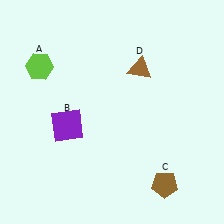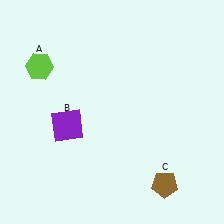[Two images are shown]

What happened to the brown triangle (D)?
The brown triangle (D) was removed in Image 2. It was in the top-right area of Image 1.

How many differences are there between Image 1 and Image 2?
There is 1 difference between the two images.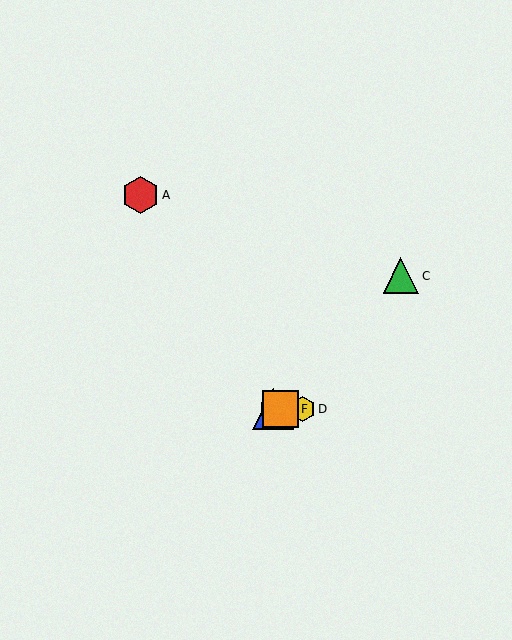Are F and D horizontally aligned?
Yes, both are at y≈409.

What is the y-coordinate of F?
Object F is at y≈409.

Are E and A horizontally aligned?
No, E is at y≈409 and A is at y≈195.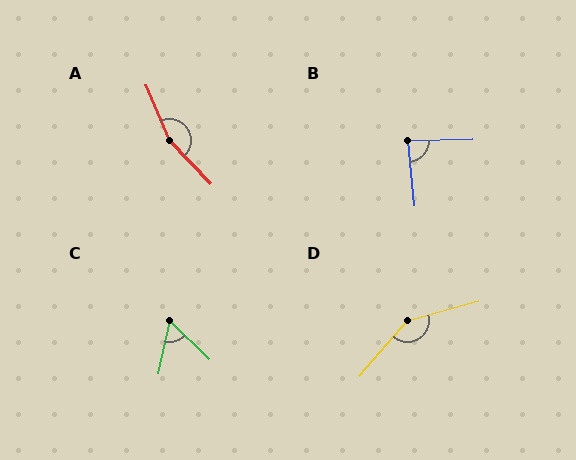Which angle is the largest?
A, at approximately 159 degrees.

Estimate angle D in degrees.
Approximately 146 degrees.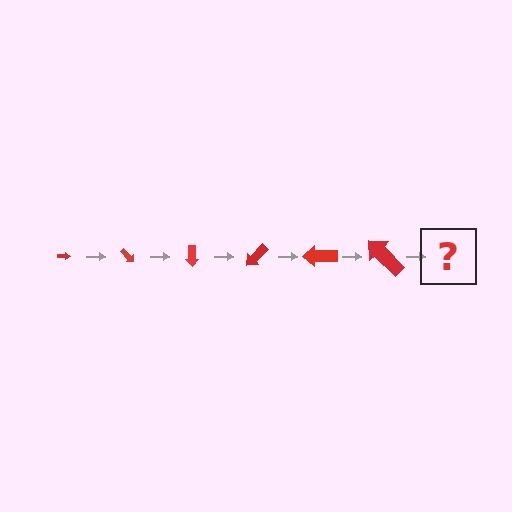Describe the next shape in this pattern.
It should be an arrow, larger than the previous one and rotated 270 degrees from the start.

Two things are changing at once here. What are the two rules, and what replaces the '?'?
The two rules are that the arrow grows larger each step and it rotates 45 degrees each step. The '?' should be an arrow, larger than the previous one and rotated 270 degrees from the start.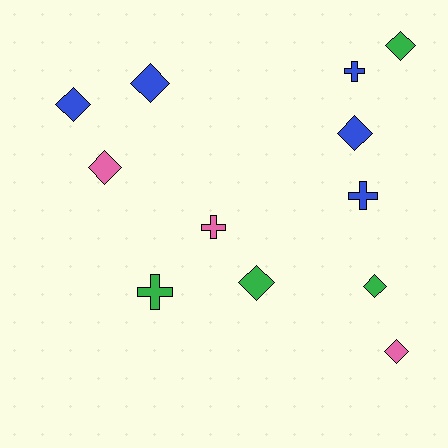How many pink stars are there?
There are no pink stars.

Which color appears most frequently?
Blue, with 5 objects.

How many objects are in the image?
There are 12 objects.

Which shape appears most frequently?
Diamond, with 8 objects.